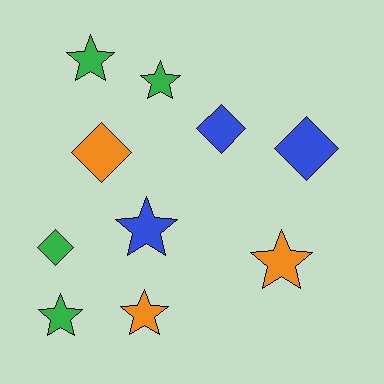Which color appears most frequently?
Green, with 4 objects.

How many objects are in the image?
There are 10 objects.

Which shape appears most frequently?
Star, with 6 objects.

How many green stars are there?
There are 3 green stars.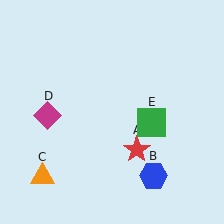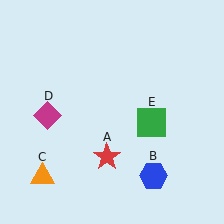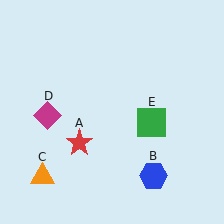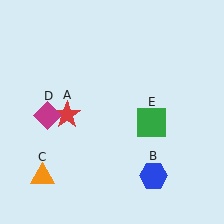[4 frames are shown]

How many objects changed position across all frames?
1 object changed position: red star (object A).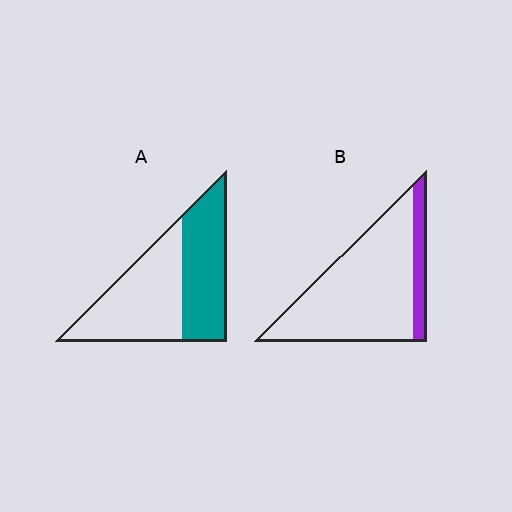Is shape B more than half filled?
No.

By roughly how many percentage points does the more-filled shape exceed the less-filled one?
By roughly 30 percentage points (A over B).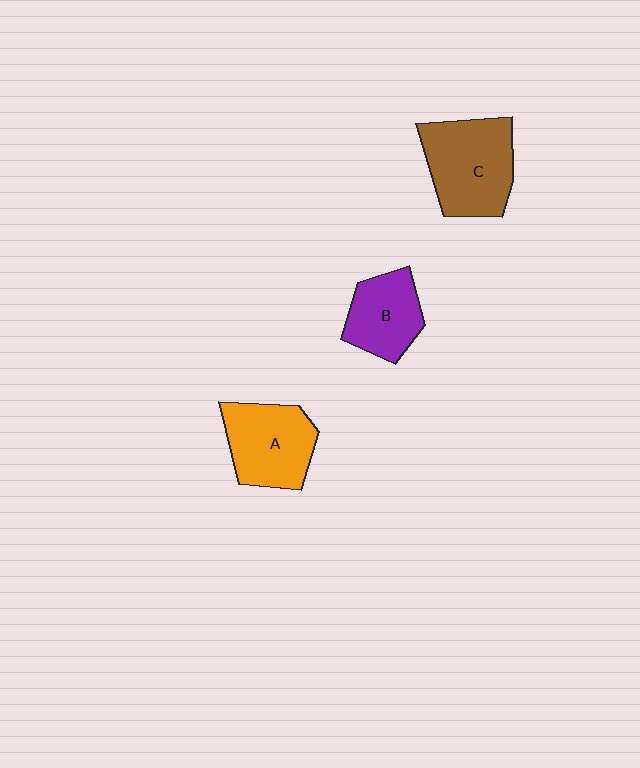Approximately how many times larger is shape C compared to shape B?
Approximately 1.5 times.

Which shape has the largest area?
Shape C (brown).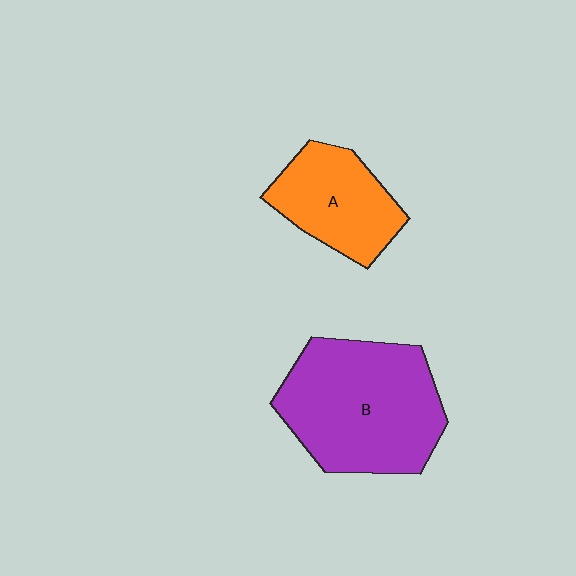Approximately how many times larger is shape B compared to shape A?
Approximately 1.7 times.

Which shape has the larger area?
Shape B (purple).